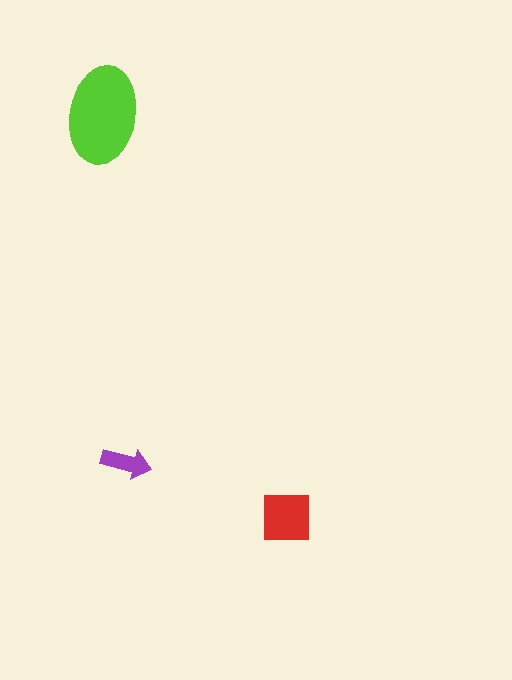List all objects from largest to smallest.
The lime ellipse, the red square, the purple arrow.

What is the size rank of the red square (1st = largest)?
2nd.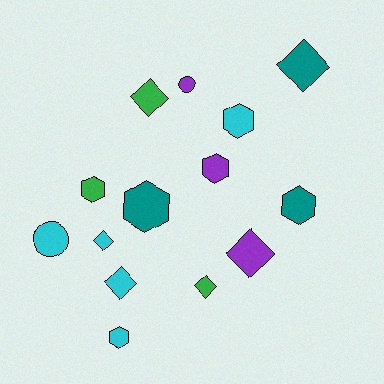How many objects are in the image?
There are 14 objects.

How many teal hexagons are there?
There are 2 teal hexagons.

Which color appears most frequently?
Cyan, with 5 objects.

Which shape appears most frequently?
Hexagon, with 6 objects.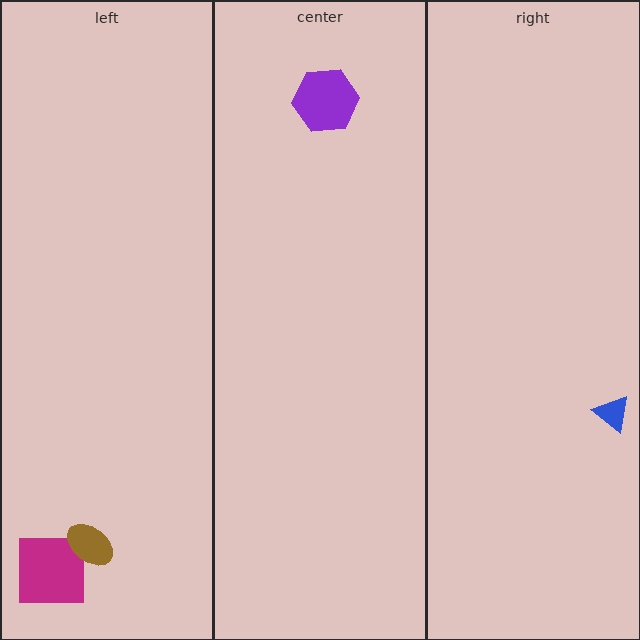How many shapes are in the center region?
1.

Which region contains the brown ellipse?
The left region.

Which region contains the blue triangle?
The right region.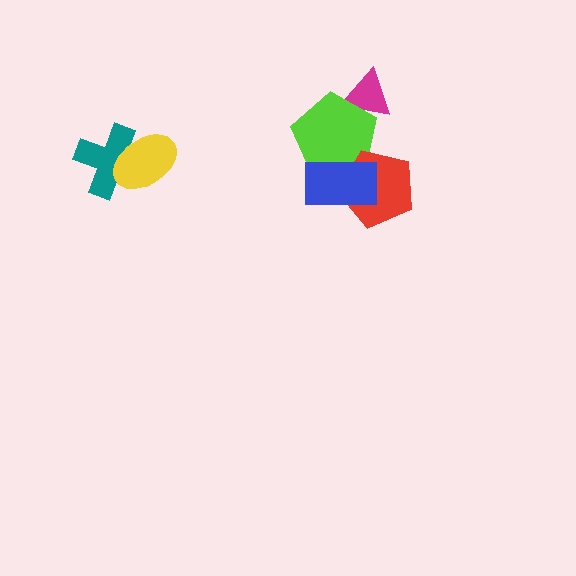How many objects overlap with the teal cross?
1 object overlaps with the teal cross.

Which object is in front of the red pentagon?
The blue rectangle is in front of the red pentagon.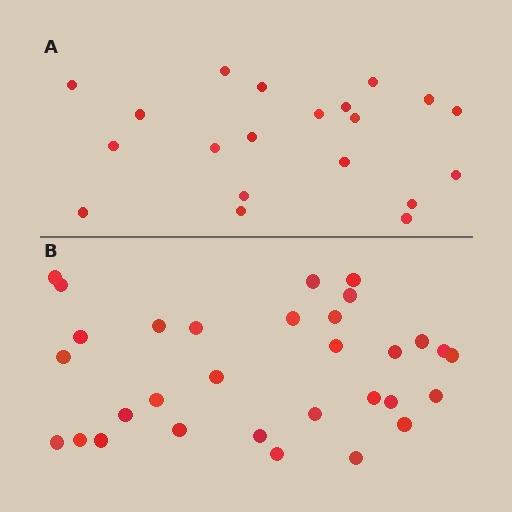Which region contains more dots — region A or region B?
Region B (the bottom region) has more dots.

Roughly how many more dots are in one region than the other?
Region B has roughly 12 or so more dots than region A.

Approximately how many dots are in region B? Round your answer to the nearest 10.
About 30 dots. (The exact count is 31, which rounds to 30.)